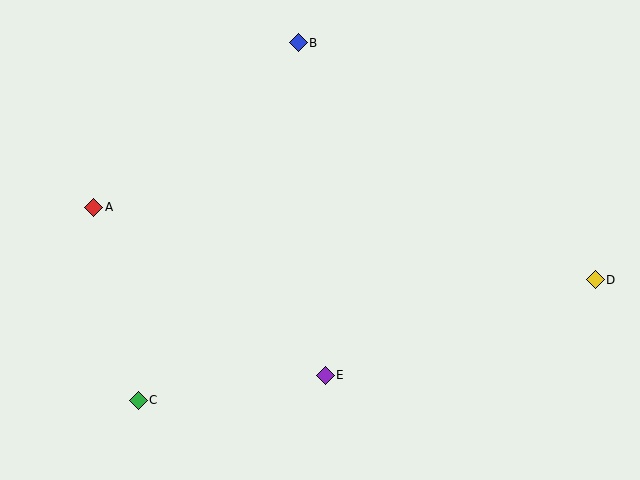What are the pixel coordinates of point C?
Point C is at (138, 400).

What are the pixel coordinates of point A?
Point A is at (94, 207).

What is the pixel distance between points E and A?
The distance between E and A is 286 pixels.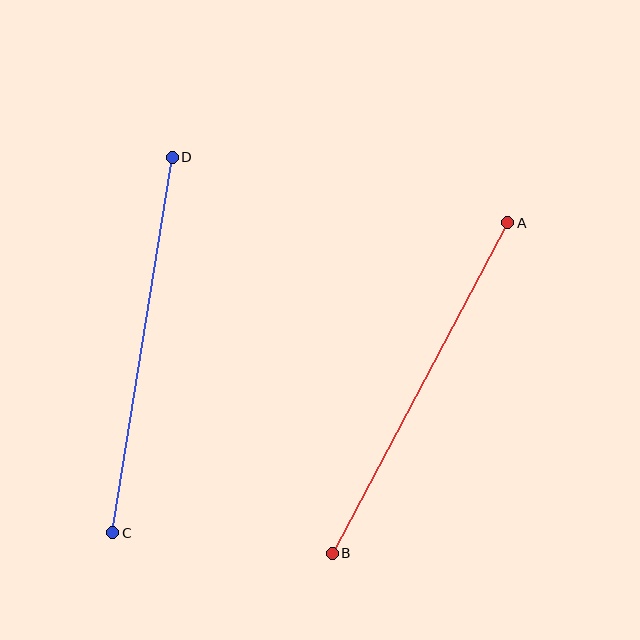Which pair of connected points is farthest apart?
Points C and D are farthest apart.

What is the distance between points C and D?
The distance is approximately 380 pixels.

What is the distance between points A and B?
The distance is approximately 374 pixels.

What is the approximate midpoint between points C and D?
The midpoint is at approximately (142, 345) pixels.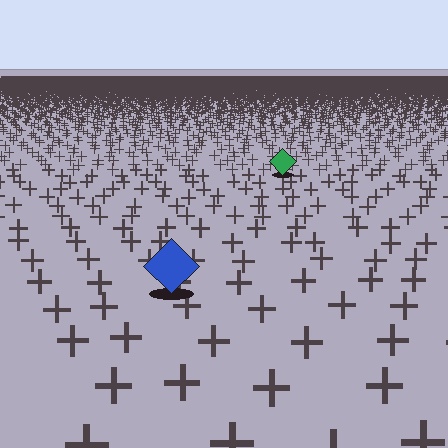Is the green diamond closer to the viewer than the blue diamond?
No. The blue diamond is closer — you can tell from the texture gradient: the ground texture is coarser near it.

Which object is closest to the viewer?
The blue diamond is closest. The texture marks near it are larger and more spread out.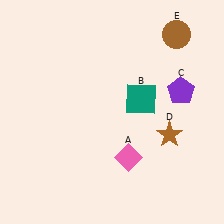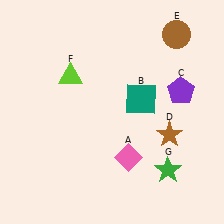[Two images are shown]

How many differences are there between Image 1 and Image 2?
There are 2 differences between the two images.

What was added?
A lime triangle (F), a green star (G) were added in Image 2.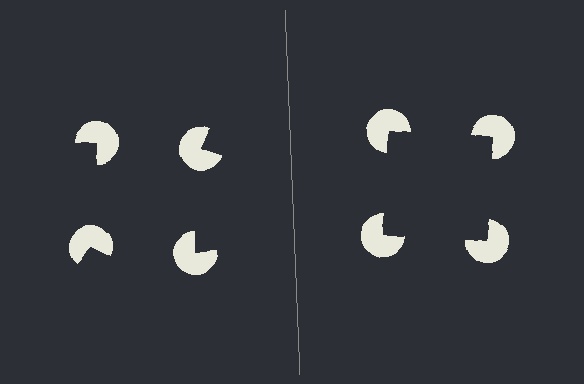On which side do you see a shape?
An illusory square appears on the right side. On the left side the wedge cuts are rotated, so no coherent shape forms.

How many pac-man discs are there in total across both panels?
8 — 4 on each side.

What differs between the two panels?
The pac-man discs are positioned identically on both sides; only the wedge orientations differ. On the right they align to a square; on the left they are misaligned.